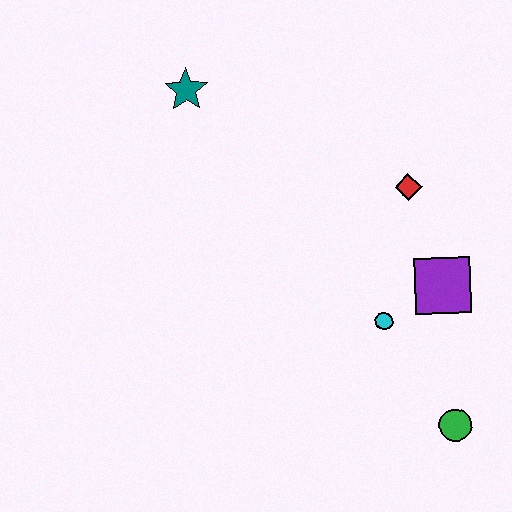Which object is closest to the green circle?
The cyan circle is closest to the green circle.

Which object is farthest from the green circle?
The teal star is farthest from the green circle.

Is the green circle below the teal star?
Yes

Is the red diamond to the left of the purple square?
Yes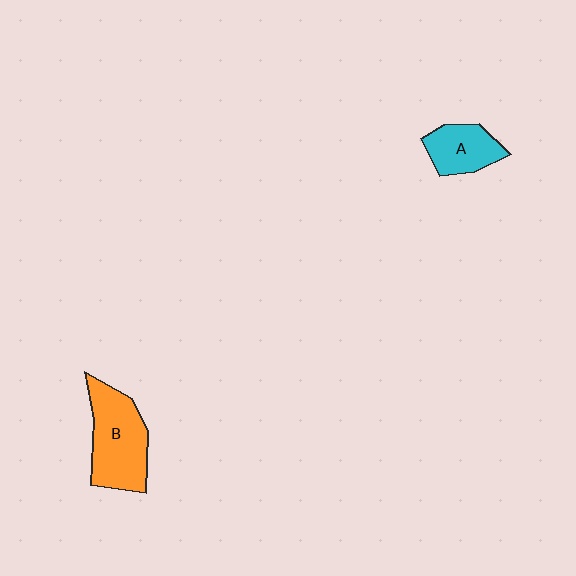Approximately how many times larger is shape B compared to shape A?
Approximately 1.7 times.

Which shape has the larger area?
Shape B (orange).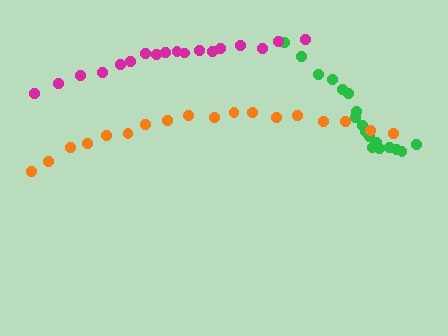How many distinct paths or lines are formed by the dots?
There are 3 distinct paths.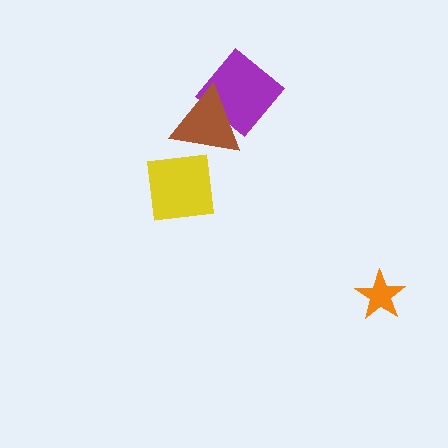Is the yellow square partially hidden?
Yes, it is partially covered by another shape.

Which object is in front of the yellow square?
The brown triangle is in front of the yellow square.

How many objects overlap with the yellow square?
1 object overlaps with the yellow square.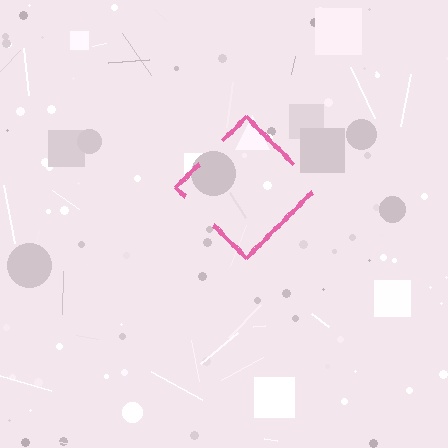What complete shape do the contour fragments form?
The contour fragments form a diamond.